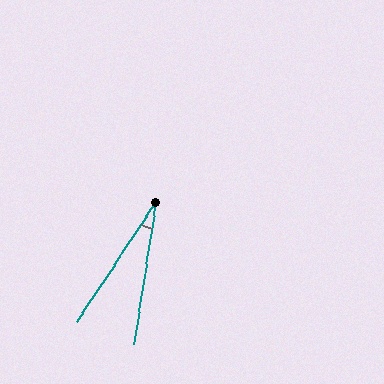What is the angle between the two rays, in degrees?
Approximately 24 degrees.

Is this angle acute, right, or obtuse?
It is acute.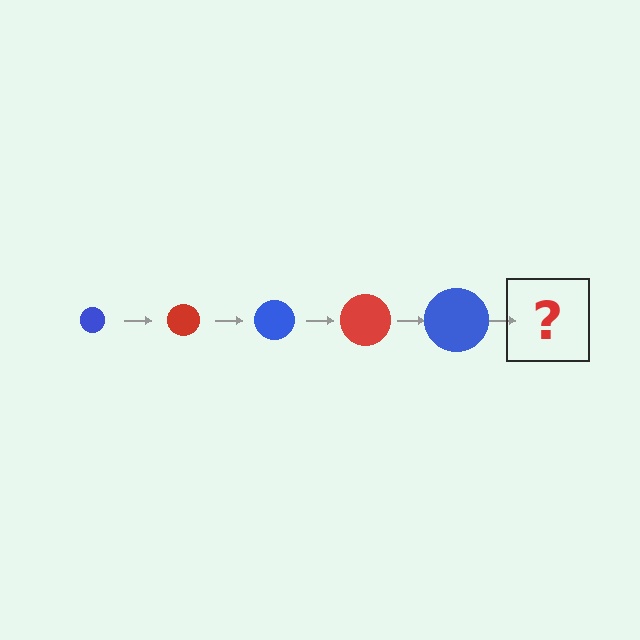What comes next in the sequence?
The next element should be a red circle, larger than the previous one.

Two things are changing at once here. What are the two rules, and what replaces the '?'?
The two rules are that the circle grows larger each step and the color cycles through blue and red. The '?' should be a red circle, larger than the previous one.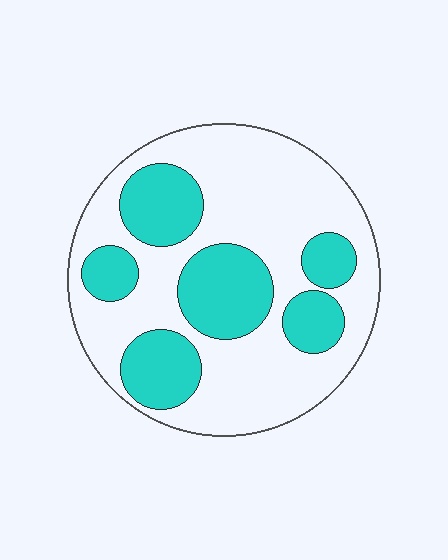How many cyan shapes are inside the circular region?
6.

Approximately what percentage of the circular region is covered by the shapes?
Approximately 35%.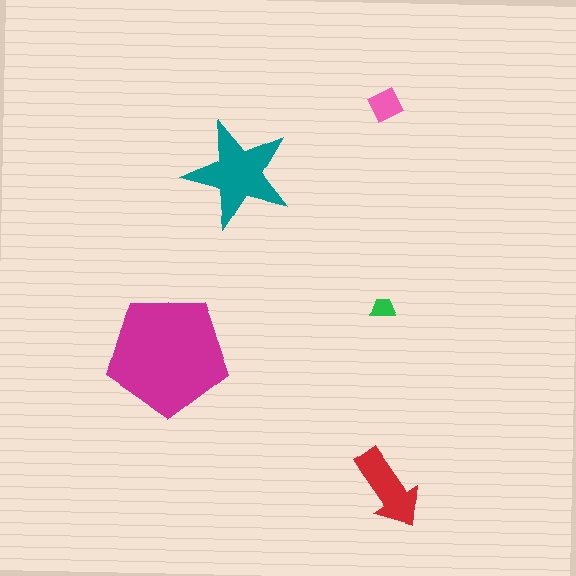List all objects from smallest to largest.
The green trapezoid, the pink square, the red arrow, the teal star, the magenta pentagon.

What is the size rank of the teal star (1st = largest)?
2nd.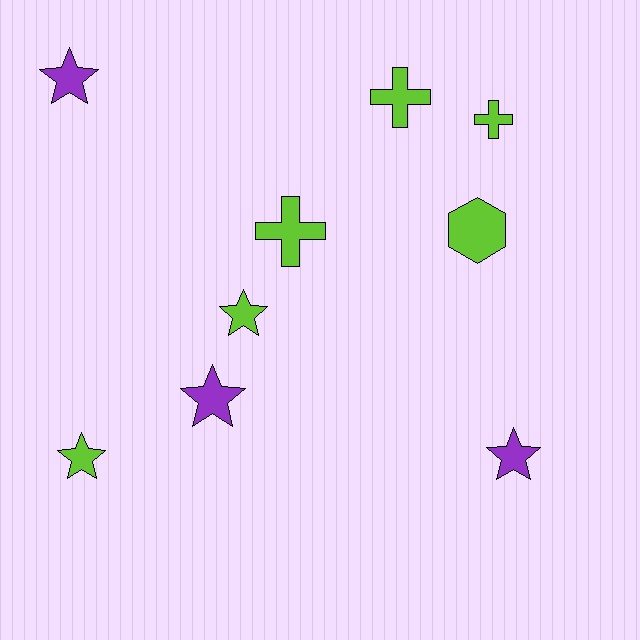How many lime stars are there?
There are 2 lime stars.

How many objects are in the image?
There are 9 objects.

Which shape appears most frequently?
Star, with 5 objects.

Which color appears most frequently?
Lime, with 6 objects.